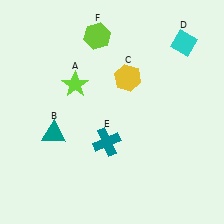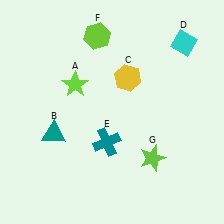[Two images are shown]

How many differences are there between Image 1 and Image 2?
There is 1 difference between the two images.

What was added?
A lime star (G) was added in Image 2.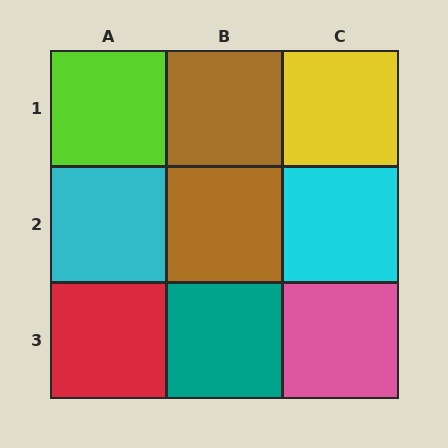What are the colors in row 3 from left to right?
Red, teal, pink.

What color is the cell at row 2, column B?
Brown.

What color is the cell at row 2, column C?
Cyan.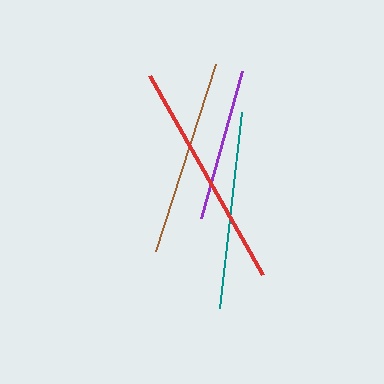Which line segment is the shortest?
The purple line is the shortest at approximately 152 pixels.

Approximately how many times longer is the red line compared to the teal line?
The red line is approximately 1.2 times the length of the teal line.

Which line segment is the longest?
The red line is the longest at approximately 228 pixels.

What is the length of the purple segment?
The purple segment is approximately 152 pixels long.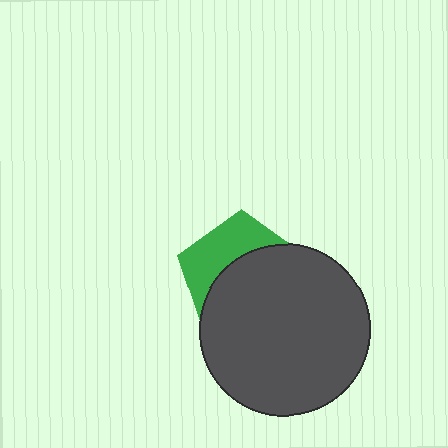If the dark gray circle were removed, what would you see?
You would see the complete green pentagon.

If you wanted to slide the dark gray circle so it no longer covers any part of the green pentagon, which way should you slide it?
Slide it down — that is the most direct way to separate the two shapes.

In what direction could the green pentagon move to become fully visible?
The green pentagon could move up. That would shift it out from behind the dark gray circle entirely.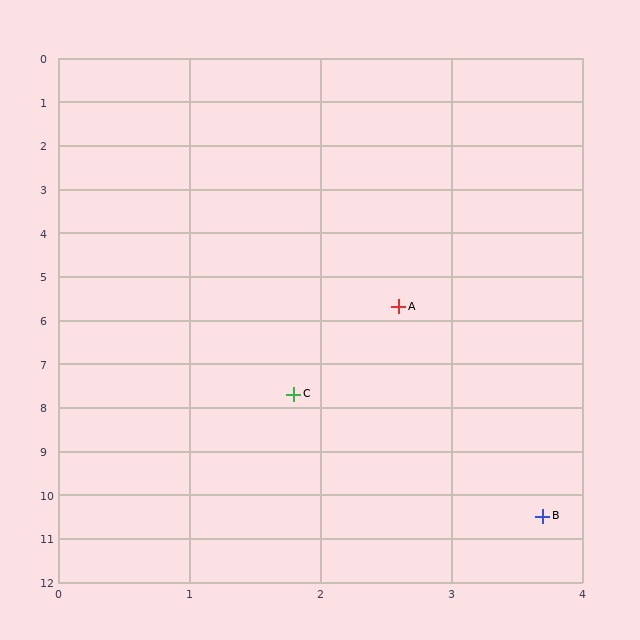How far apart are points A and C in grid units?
Points A and C are about 2.2 grid units apart.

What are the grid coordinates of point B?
Point B is at approximately (3.7, 10.5).